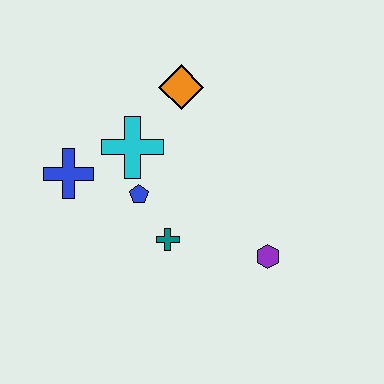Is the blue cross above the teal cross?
Yes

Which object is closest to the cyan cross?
The blue pentagon is closest to the cyan cross.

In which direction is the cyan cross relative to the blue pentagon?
The cyan cross is above the blue pentagon.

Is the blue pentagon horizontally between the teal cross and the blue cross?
Yes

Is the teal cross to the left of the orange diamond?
Yes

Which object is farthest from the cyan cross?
The purple hexagon is farthest from the cyan cross.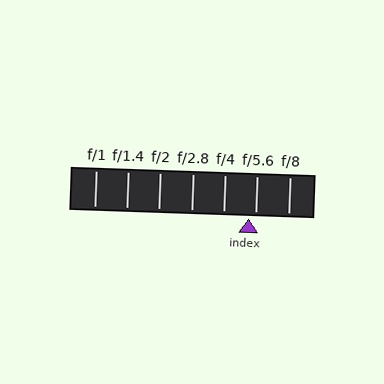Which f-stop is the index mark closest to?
The index mark is closest to f/5.6.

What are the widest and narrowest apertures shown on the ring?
The widest aperture shown is f/1 and the narrowest is f/8.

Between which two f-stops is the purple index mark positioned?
The index mark is between f/4 and f/5.6.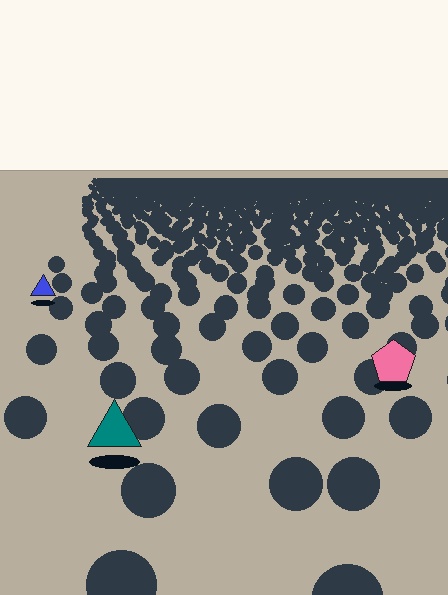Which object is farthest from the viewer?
The blue triangle is farthest from the viewer. It appears smaller and the ground texture around it is denser.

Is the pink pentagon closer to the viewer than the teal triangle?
No. The teal triangle is closer — you can tell from the texture gradient: the ground texture is coarser near it.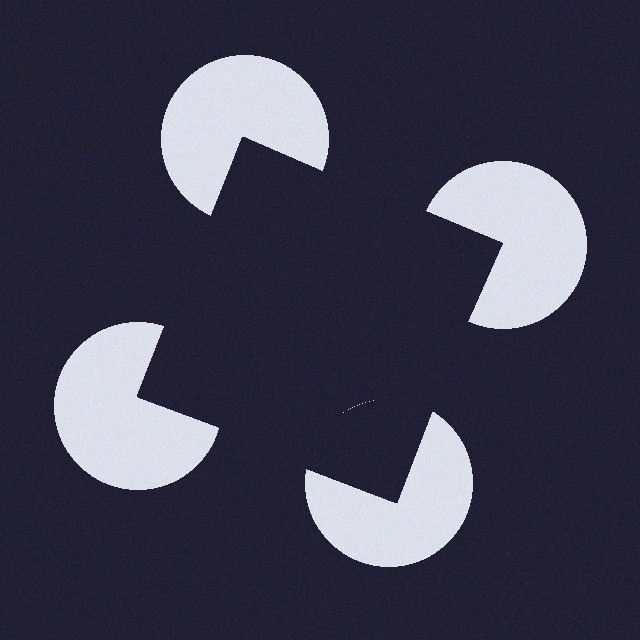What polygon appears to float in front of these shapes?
An illusory square — its edges are inferred from the aligned wedge cuts in the pac-man discs, not physically drawn.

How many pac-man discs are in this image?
There are 4 — one at each vertex of the illusory square.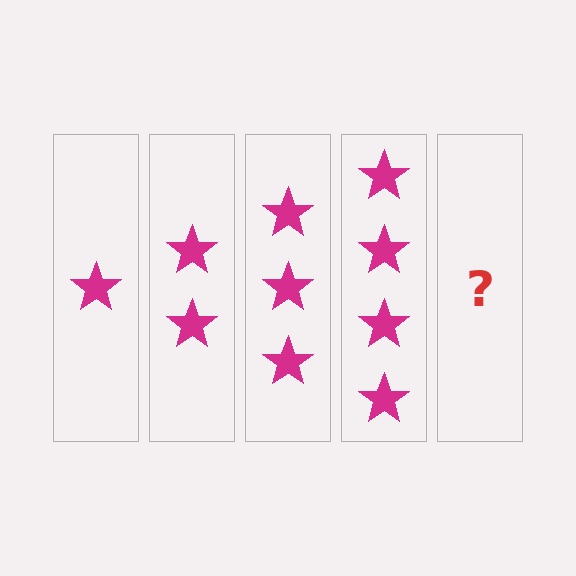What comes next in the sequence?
The next element should be 5 stars.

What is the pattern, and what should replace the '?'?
The pattern is that each step adds one more star. The '?' should be 5 stars.